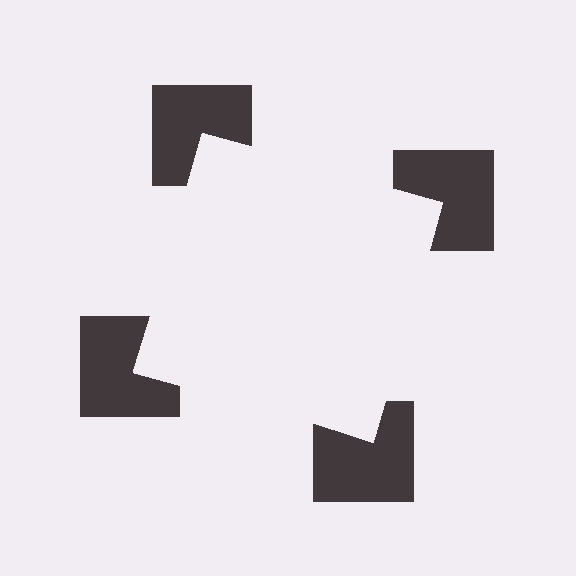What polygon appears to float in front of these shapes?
An illusory square — its edges are inferred from the aligned wedge cuts in the notched squares, not physically drawn.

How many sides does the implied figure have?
4 sides.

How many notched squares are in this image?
There are 4 — one at each vertex of the illusory square.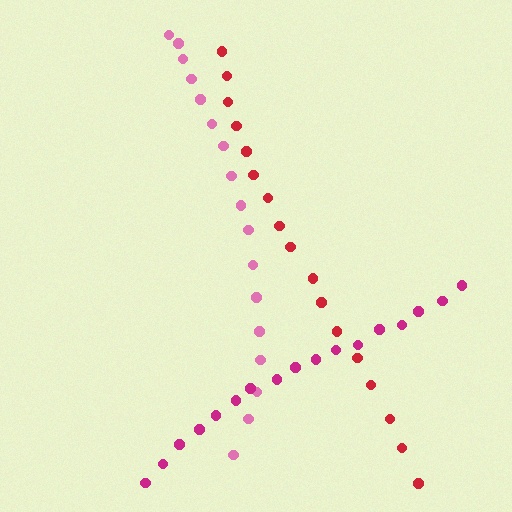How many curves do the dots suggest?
There are 3 distinct paths.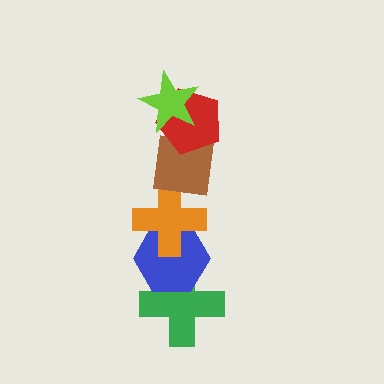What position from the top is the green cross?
The green cross is 6th from the top.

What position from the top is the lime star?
The lime star is 1st from the top.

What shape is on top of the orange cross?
The brown square is on top of the orange cross.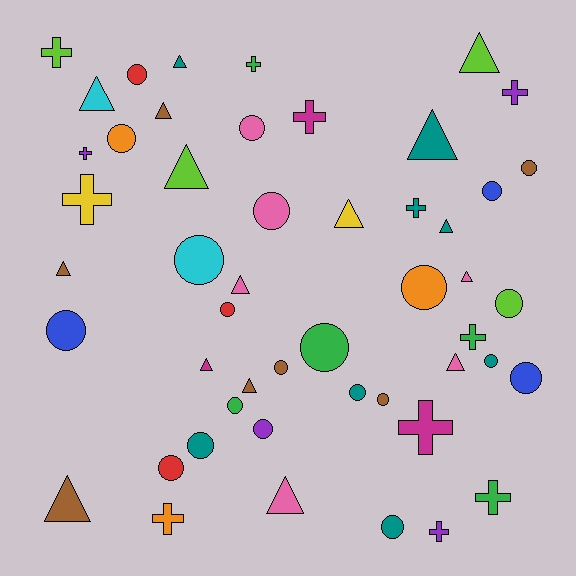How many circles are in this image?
There are 22 circles.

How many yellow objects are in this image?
There are 2 yellow objects.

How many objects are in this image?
There are 50 objects.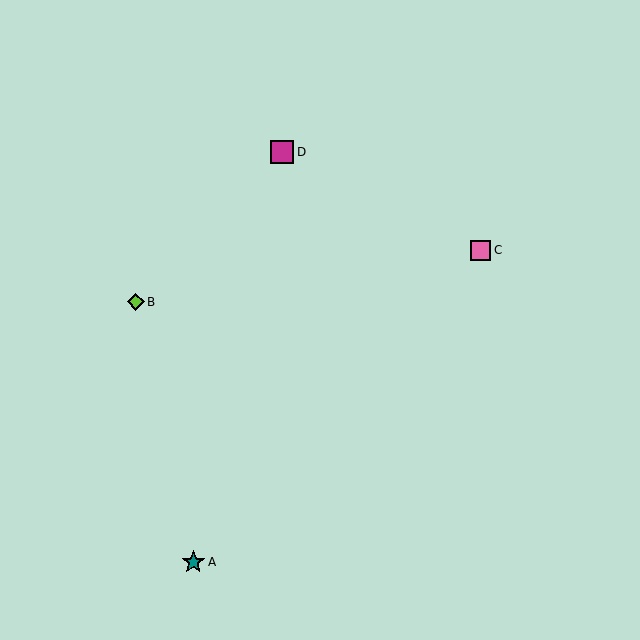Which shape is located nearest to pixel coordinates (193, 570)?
The teal star (labeled A) at (193, 562) is nearest to that location.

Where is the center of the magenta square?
The center of the magenta square is at (282, 152).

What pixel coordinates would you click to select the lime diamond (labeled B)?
Click at (136, 302) to select the lime diamond B.